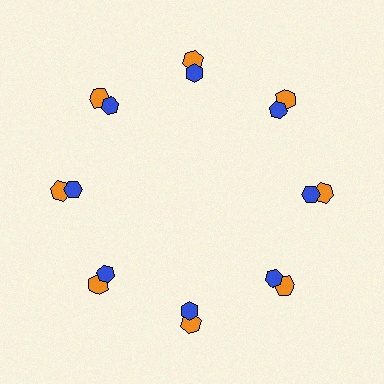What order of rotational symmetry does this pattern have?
This pattern has 8-fold rotational symmetry.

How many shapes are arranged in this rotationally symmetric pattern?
There are 16 shapes, arranged in 8 groups of 2.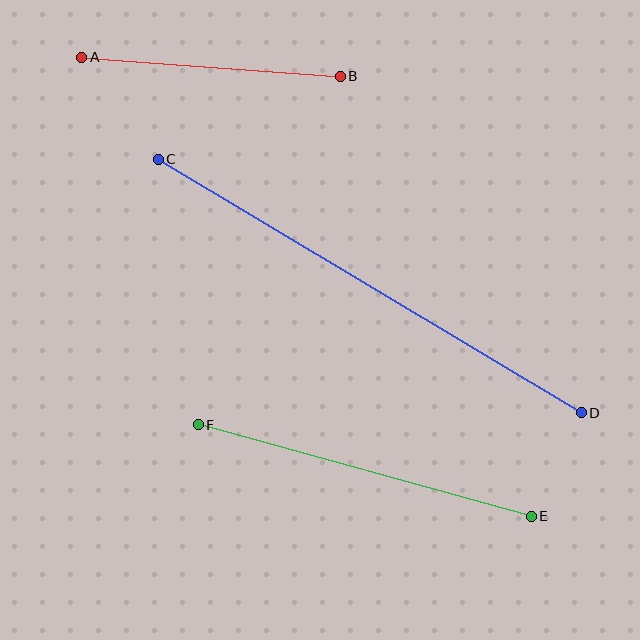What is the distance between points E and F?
The distance is approximately 346 pixels.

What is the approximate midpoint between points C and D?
The midpoint is at approximately (370, 286) pixels.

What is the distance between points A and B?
The distance is approximately 260 pixels.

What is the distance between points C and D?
The distance is approximately 493 pixels.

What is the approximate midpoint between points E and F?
The midpoint is at approximately (365, 470) pixels.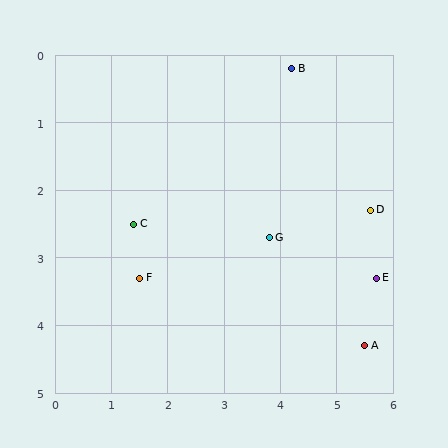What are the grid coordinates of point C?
Point C is at approximately (1.4, 2.5).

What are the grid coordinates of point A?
Point A is at approximately (5.5, 4.3).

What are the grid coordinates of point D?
Point D is at approximately (5.6, 2.3).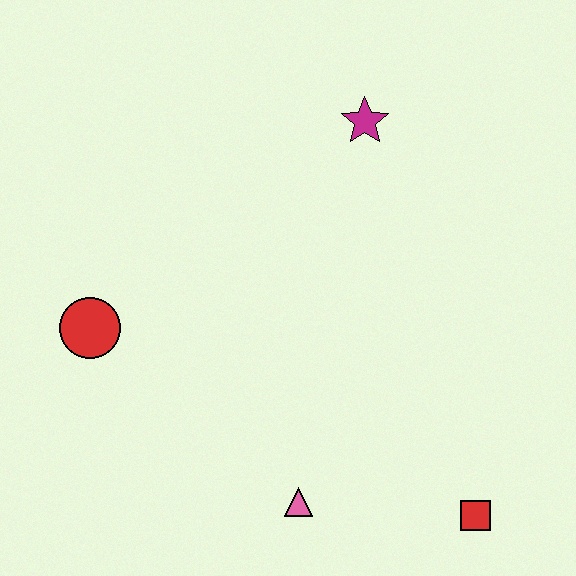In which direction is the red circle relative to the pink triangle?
The red circle is to the left of the pink triangle.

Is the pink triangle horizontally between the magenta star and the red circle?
Yes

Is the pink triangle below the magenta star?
Yes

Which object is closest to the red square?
The pink triangle is closest to the red square.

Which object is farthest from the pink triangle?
The magenta star is farthest from the pink triangle.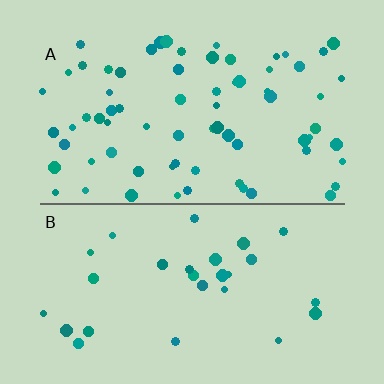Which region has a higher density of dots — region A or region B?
A (the top).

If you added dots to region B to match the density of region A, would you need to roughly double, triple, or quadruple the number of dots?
Approximately double.